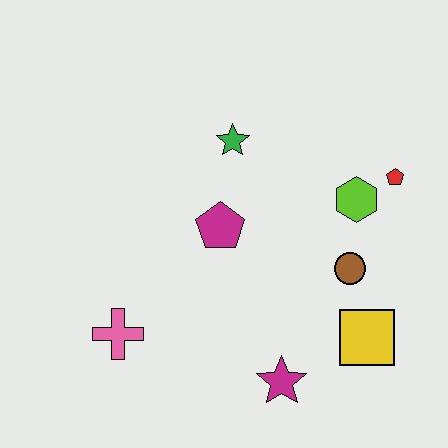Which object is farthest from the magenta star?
The green star is farthest from the magenta star.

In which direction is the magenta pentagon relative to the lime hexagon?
The magenta pentagon is to the left of the lime hexagon.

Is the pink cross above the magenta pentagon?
No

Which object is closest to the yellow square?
The brown circle is closest to the yellow square.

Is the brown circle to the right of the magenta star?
Yes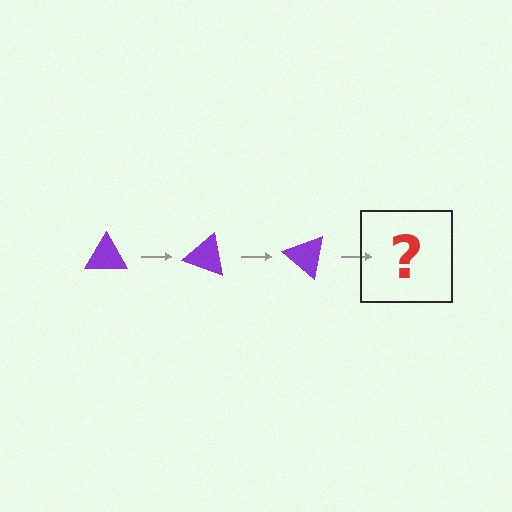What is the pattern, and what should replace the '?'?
The pattern is that the triangle rotates 20 degrees each step. The '?' should be a purple triangle rotated 60 degrees.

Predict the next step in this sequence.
The next step is a purple triangle rotated 60 degrees.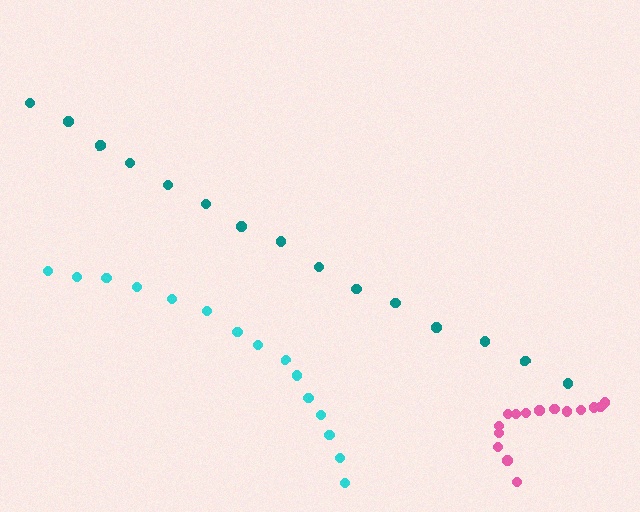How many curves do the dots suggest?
There are 3 distinct paths.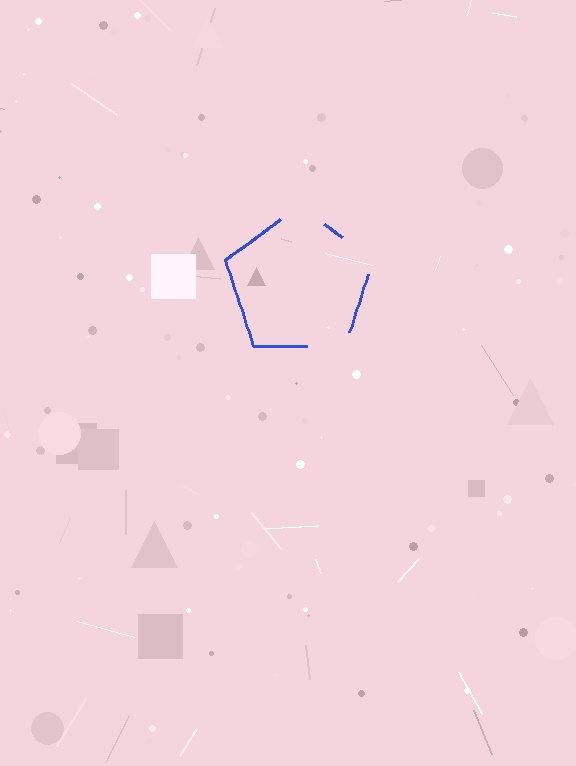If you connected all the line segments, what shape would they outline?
They would outline a pentagon.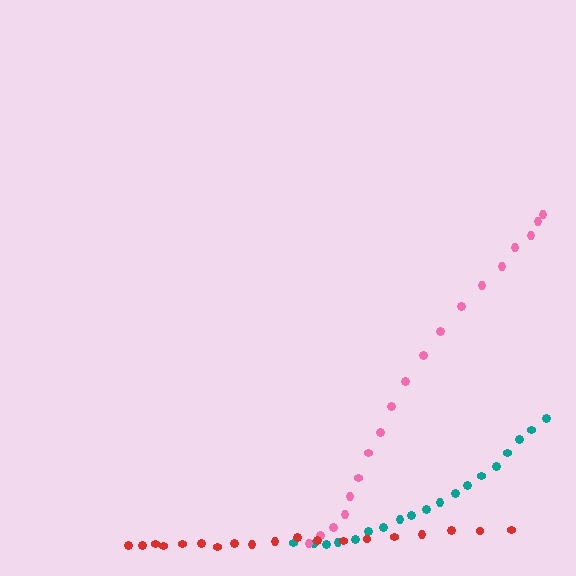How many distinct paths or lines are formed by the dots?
There are 3 distinct paths.